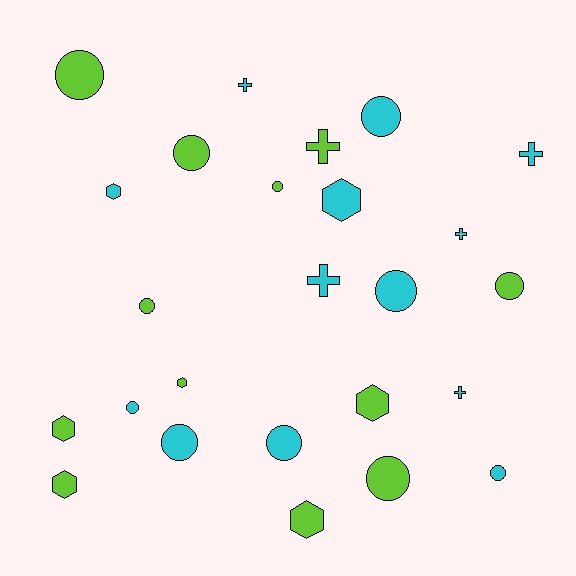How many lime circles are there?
There are 6 lime circles.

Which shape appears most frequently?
Circle, with 12 objects.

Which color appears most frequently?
Cyan, with 13 objects.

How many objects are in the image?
There are 25 objects.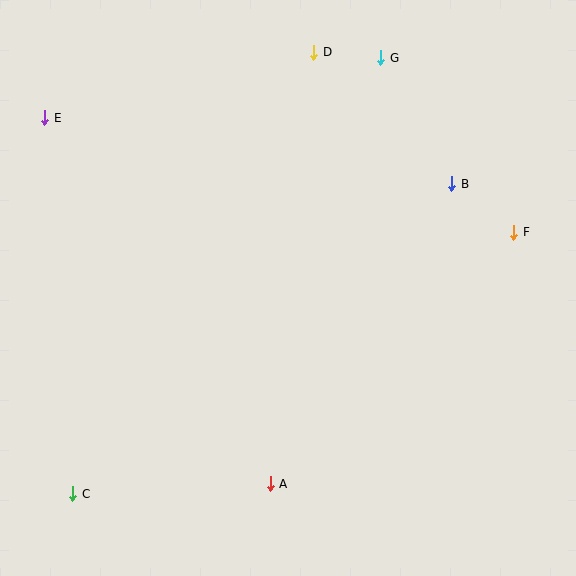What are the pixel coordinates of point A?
Point A is at (270, 484).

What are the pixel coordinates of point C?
Point C is at (73, 494).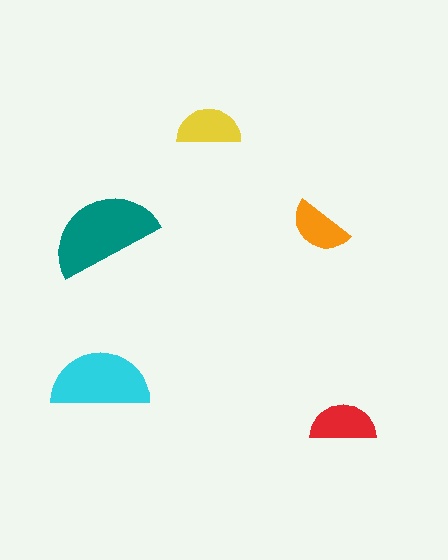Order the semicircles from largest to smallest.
the teal one, the cyan one, the red one, the yellow one, the orange one.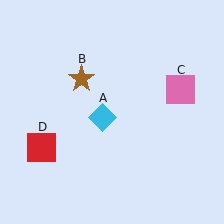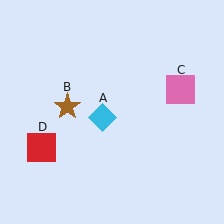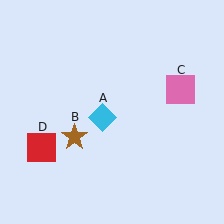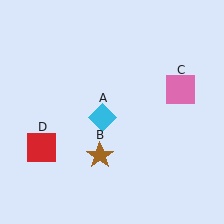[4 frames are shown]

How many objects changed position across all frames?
1 object changed position: brown star (object B).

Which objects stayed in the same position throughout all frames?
Cyan diamond (object A) and pink square (object C) and red square (object D) remained stationary.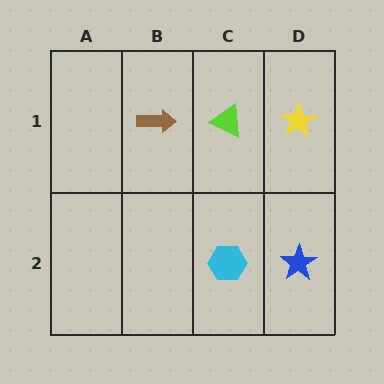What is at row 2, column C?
A cyan hexagon.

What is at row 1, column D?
A yellow star.